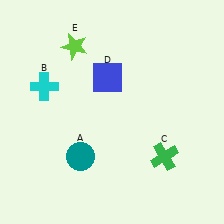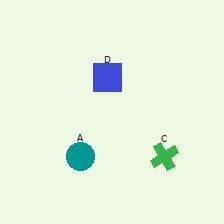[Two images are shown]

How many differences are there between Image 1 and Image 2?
There are 2 differences between the two images.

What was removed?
The lime star (E), the cyan cross (B) were removed in Image 2.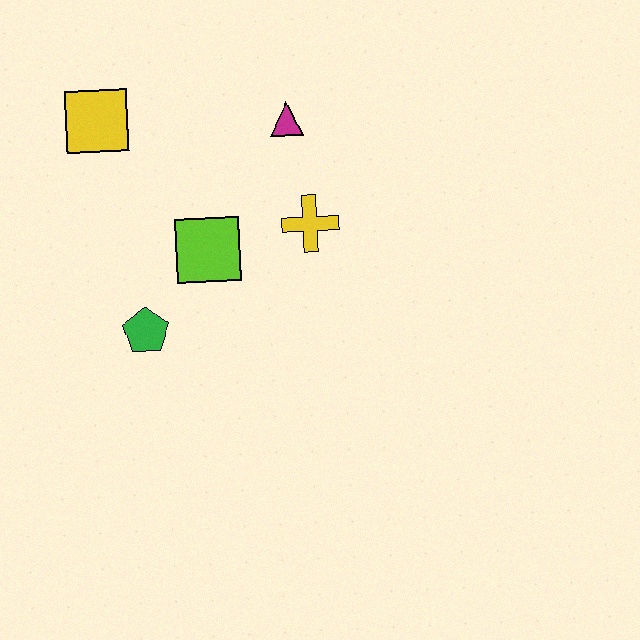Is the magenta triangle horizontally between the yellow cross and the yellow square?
Yes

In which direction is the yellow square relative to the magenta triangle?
The yellow square is to the left of the magenta triangle.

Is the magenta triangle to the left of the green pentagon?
No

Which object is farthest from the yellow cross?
The yellow square is farthest from the yellow cross.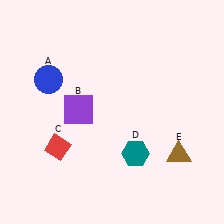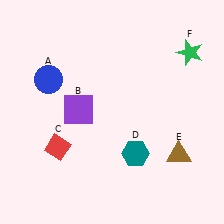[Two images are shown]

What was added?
A green star (F) was added in Image 2.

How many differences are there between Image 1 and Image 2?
There is 1 difference between the two images.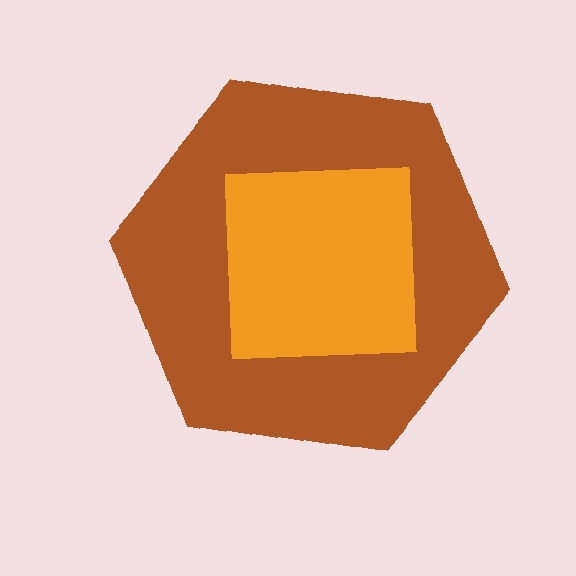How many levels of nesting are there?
2.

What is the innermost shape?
The orange square.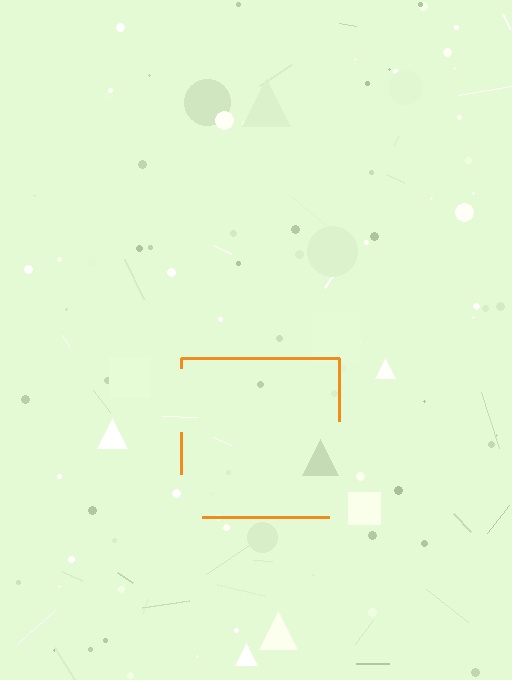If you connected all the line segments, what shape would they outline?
They would outline a square.